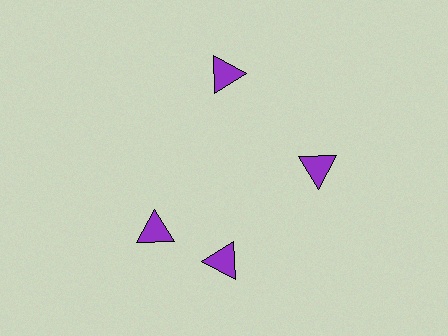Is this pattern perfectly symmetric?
No. The 4 purple triangles are arranged in a ring, but one element near the 9 o'clock position is rotated out of alignment along the ring, breaking the 4-fold rotational symmetry.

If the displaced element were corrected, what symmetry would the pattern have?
It would have 4-fold rotational symmetry — the pattern would map onto itself every 90 degrees.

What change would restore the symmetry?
The symmetry would be restored by rotating it back into even spacing with its neighbors so that all 4 triangles sit at equal angles and equal distance from the center.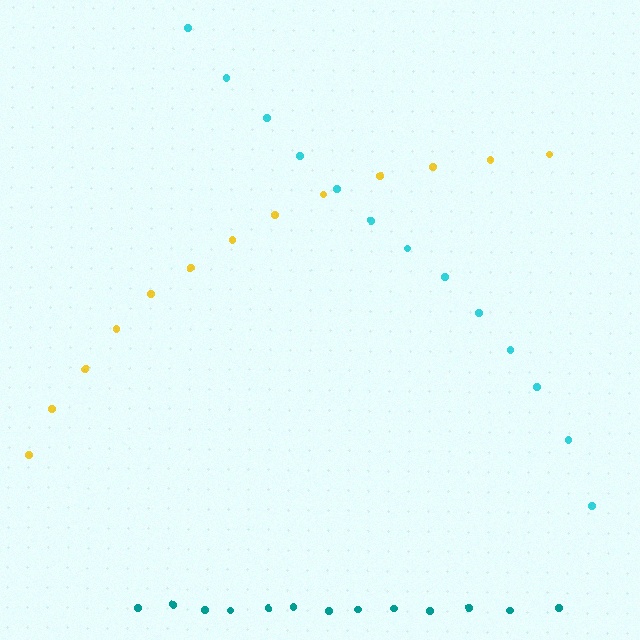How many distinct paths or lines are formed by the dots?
There are 3 distinct paths.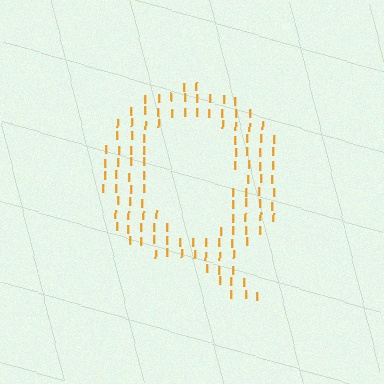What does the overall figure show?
The overall figure shows the letter Q.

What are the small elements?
The small elements are letter I's.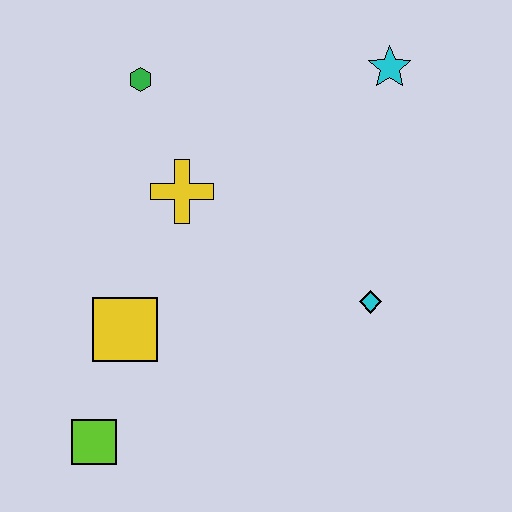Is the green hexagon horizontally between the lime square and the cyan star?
Yes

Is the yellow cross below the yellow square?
No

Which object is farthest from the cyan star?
The lime square is farthest from the cyan star.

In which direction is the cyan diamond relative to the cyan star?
The cyan diamond is below the cyan star.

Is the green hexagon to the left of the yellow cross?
Yes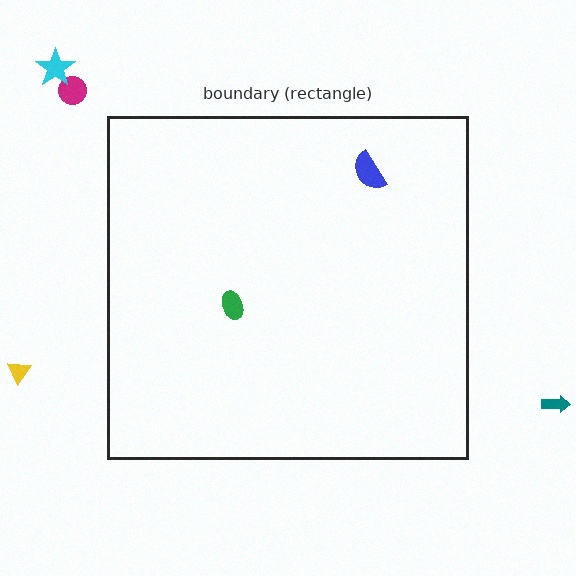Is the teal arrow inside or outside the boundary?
Outside.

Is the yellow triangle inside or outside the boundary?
Outside.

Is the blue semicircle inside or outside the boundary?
Inside.